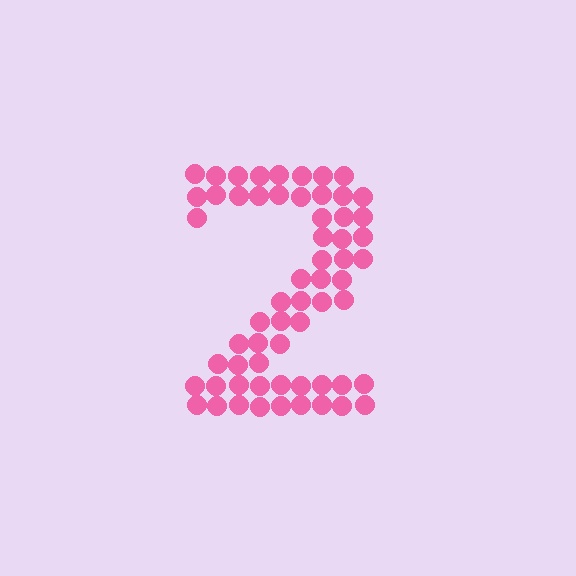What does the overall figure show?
The overall figure shows the digit 2.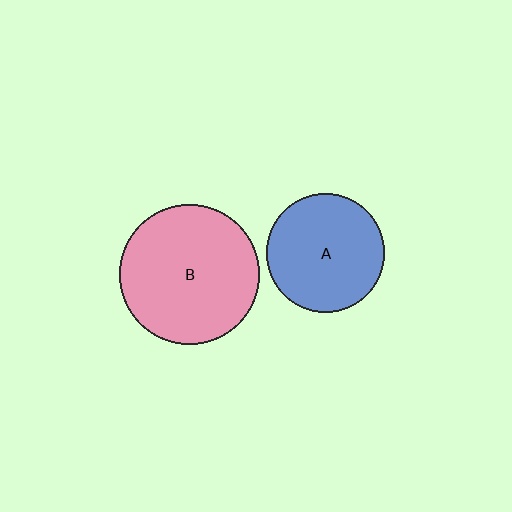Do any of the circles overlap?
No, none of the circles overlap.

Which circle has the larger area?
Circle B (pink).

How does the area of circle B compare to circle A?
Approximately 1.4 times.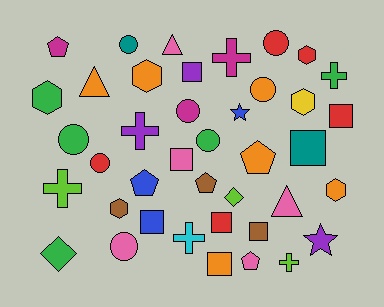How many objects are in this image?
There are 40 objects.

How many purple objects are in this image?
There are 3 purple objects.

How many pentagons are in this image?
There are 5 pentagons.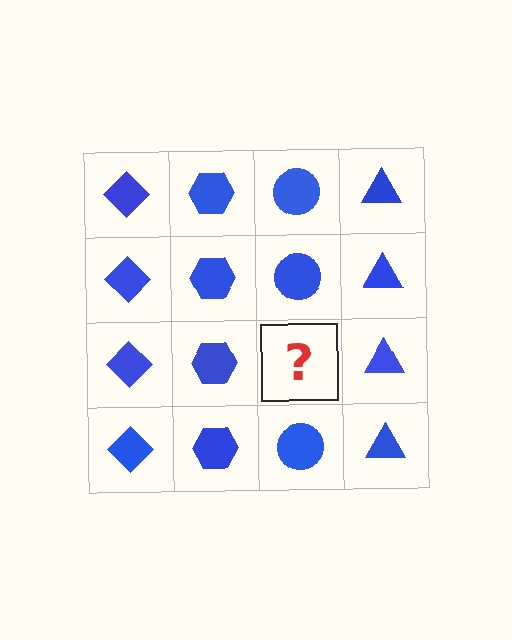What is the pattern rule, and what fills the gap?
The rule is that each column has a consistent shape. The gap should be filled with a blue circle.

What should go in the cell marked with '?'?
The missing cell should contain a blue circle.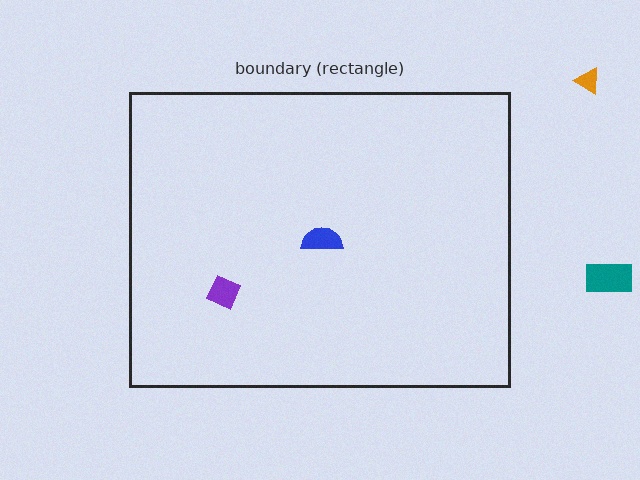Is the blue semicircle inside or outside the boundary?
Inside.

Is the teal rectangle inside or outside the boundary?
Outside.